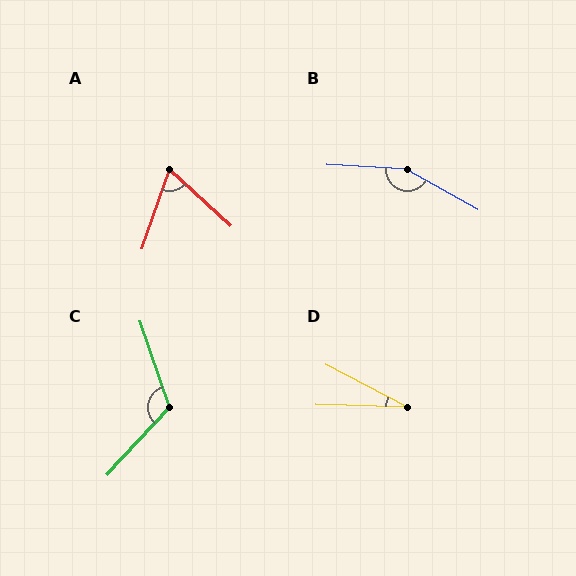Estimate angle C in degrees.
Approximately 119 degrees.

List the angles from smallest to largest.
D (26°), A (67°), C (119°), B (154°).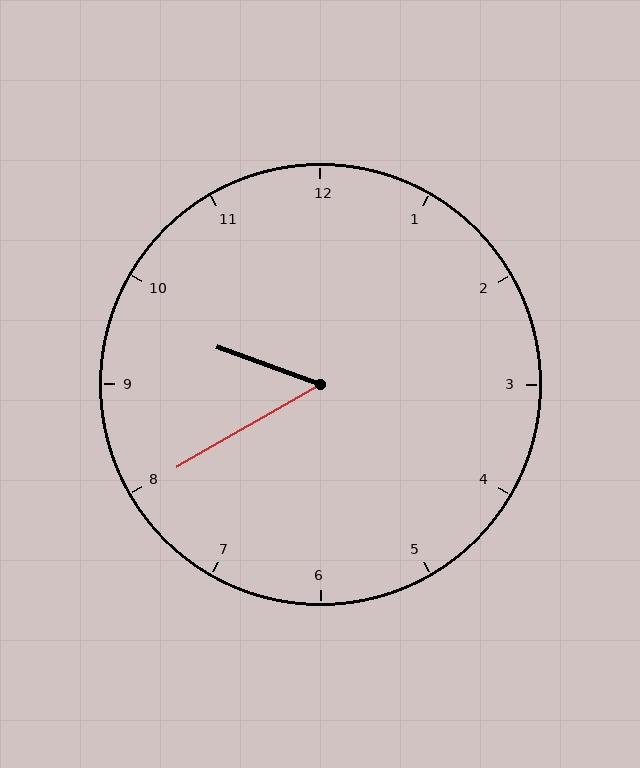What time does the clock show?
9:40.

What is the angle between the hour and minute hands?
Approximately 50 degrees.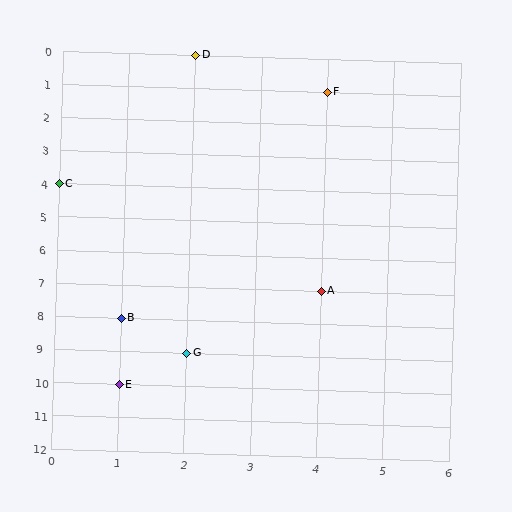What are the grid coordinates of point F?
Point F is at grid coordinates (4, 1).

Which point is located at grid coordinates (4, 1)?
Point F is at (4, 1).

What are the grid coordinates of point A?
Point A is at grid coordinates (4, 7).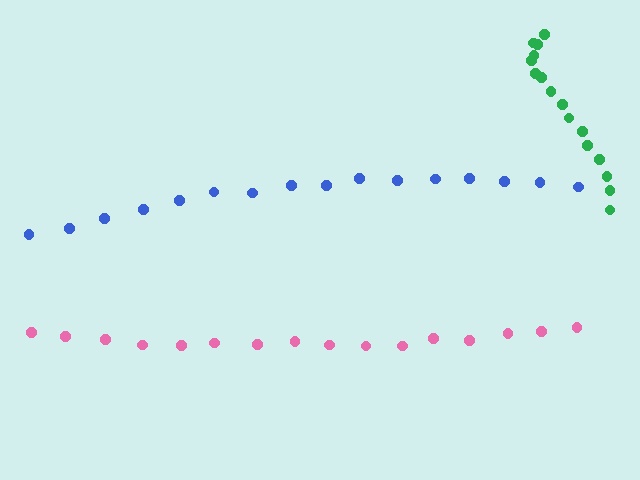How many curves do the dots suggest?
There are 3 distinct paths.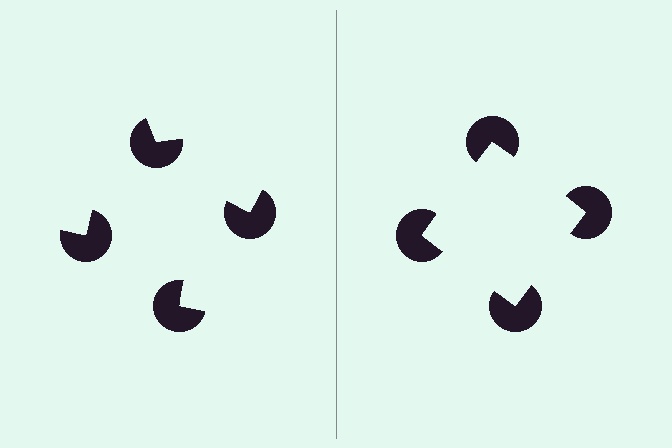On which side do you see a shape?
An illusory square appears on the right side. On the left side the wedge cuts are rotated, so no coherent shape forms.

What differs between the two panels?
The pac-man discs are positioned identically on both sides; only the wedge orientations differ. On the right they align to a square; on the left they are misaligned.